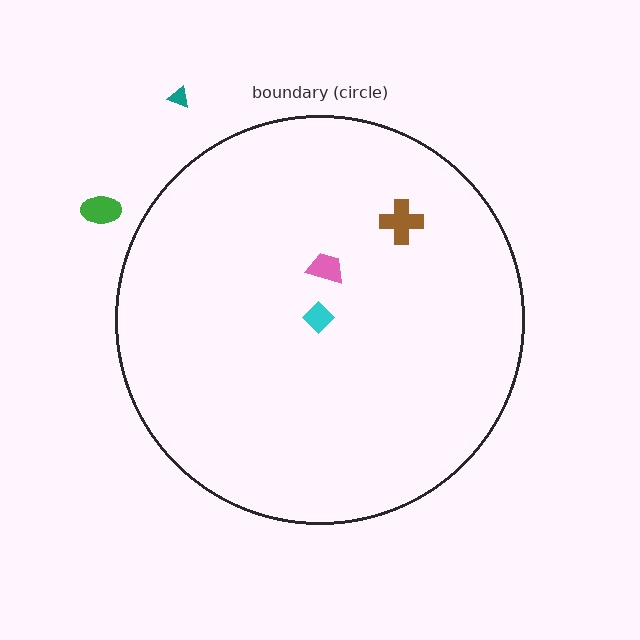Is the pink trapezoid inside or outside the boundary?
Inside.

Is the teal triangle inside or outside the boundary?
Outside.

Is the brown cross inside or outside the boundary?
Inside.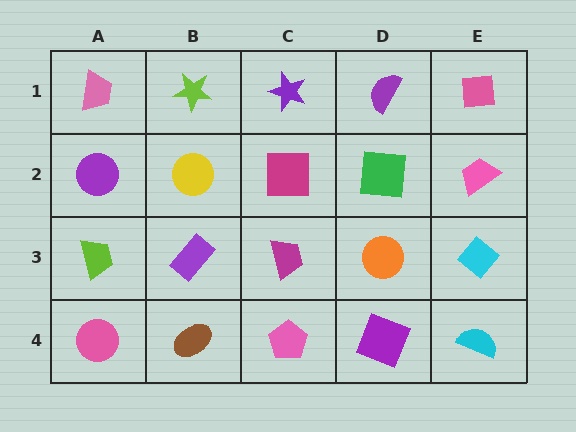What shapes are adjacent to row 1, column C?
A magenta square (row 2, column C), a lime star (row 1, column B), a purple semicircle (row 1, column D).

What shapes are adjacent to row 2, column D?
A purple semicircle (row 1, column D), an orange circle (row 3, column D), a magenta square (row 2, column C), a pink trapezoid (row 2, column E).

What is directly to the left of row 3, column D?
A magenta trapezoid.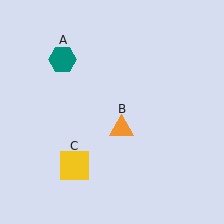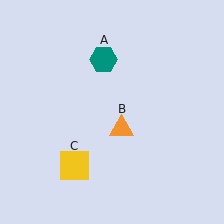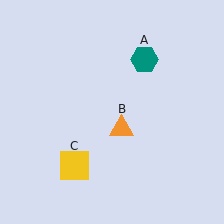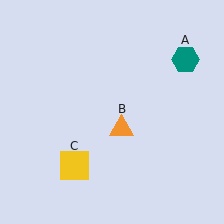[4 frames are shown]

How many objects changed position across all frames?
1 object changed position: teal hexagon (object A).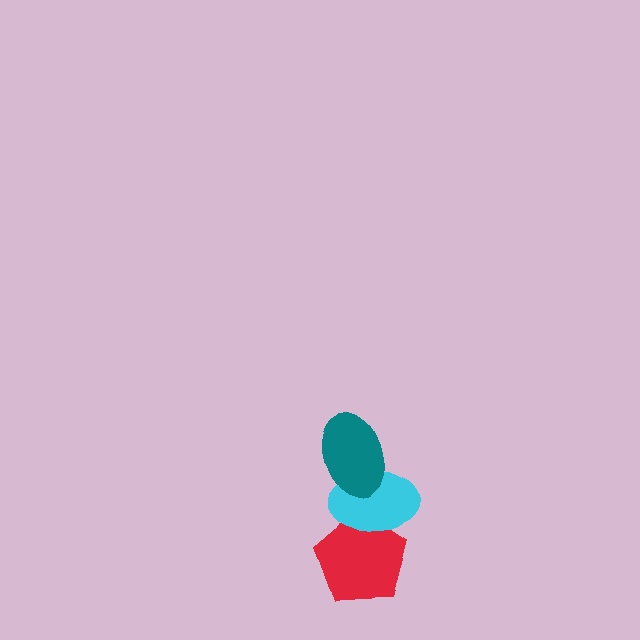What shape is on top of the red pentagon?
The cyan ellipse is on top of the red pentagon.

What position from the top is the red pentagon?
The red pentagon is 3rd from the top.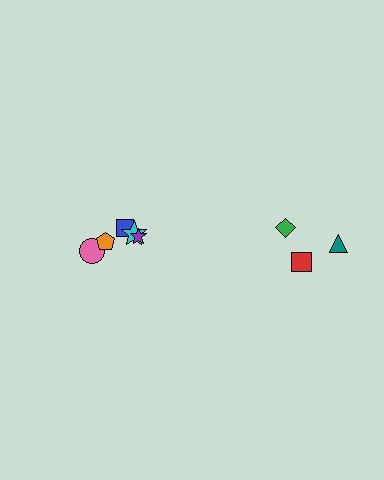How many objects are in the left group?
There are 5 objects.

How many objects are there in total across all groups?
There are 8 objects.